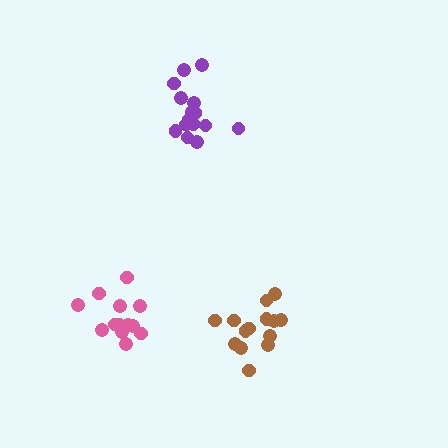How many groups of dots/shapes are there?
There are 3 groups.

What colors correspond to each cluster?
The clusters are colored: purple, brown, pink.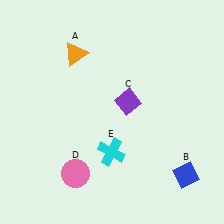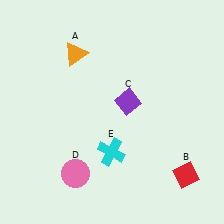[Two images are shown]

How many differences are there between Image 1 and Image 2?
There is 1 difference between the two images.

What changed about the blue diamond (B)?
In Image 1, B is blue. In Image 2, it changed to red.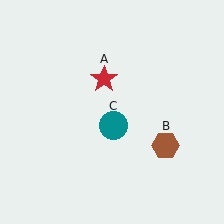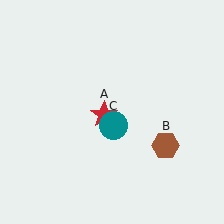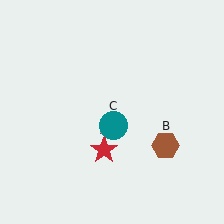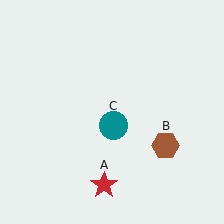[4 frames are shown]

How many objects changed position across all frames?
1 object changed position: red star (object A).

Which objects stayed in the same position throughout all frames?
Brown hexagon (object B) and teal circle (object C) remained stationary.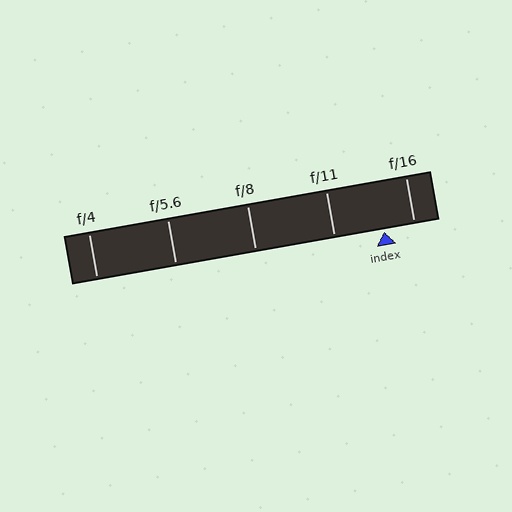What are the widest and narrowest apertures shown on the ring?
The widest aperture shown is f/4 and the narrowest is f/16.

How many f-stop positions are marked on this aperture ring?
There are 5 f-stop positions marked.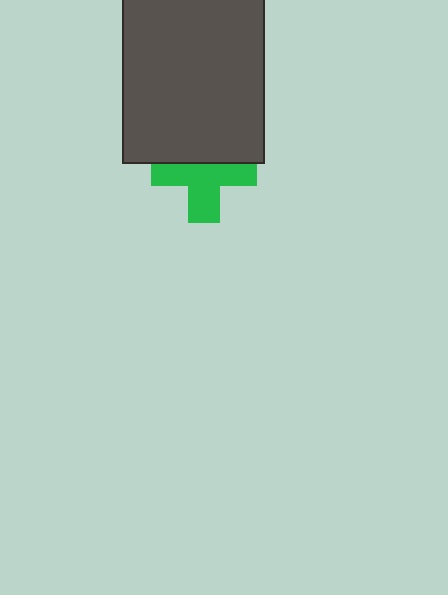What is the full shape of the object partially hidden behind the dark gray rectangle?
The partially hidden object is a green cross.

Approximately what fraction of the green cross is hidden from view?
Roughly 39% of the green cross is hidden behind the dark gray rectangle.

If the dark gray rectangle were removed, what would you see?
You would see the complete green cross.